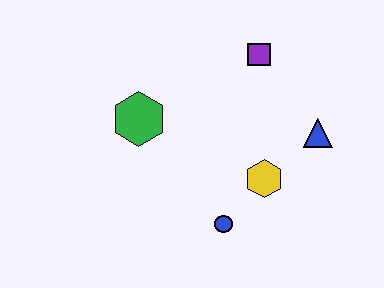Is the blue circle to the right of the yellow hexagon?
No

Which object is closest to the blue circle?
The yellow hexagon is closest to the blue circle.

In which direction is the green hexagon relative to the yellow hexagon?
The green hexagon is to the left of the yellow hexagon.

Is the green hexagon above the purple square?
No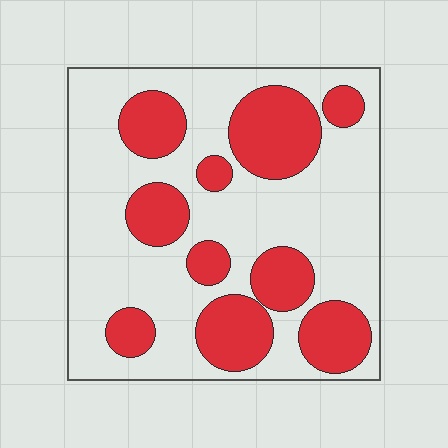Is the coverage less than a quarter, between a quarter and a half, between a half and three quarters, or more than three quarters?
Between a quarter and a half.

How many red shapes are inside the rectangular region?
10.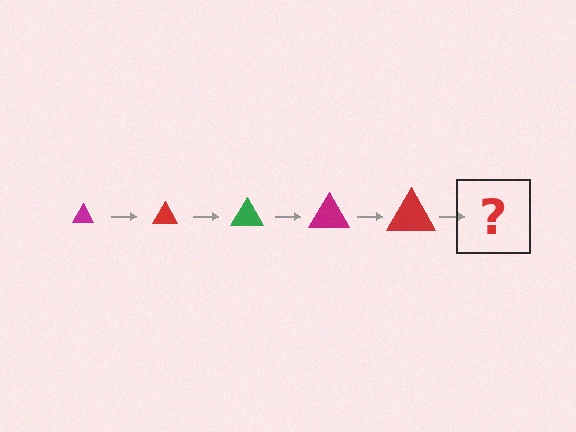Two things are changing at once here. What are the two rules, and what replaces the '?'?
The two rules are that the triangle grows larger each step and the color cycles through magenta, red, and green. The '?' should be a green triangle, larger than the previous one.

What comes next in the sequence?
The next element should be a green triangle, larger than the previous one.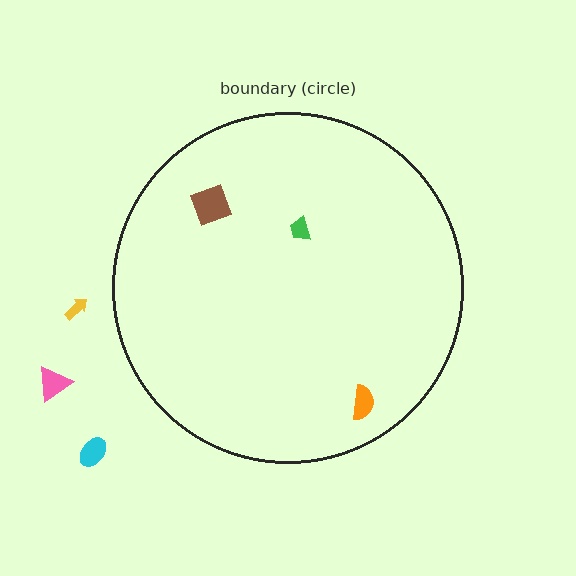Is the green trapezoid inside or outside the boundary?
Inside.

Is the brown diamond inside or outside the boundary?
Inside.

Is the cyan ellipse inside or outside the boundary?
Outside.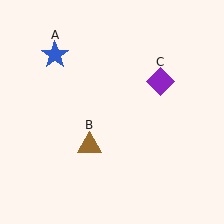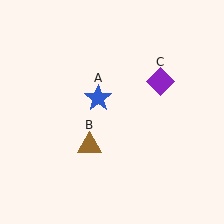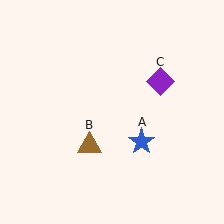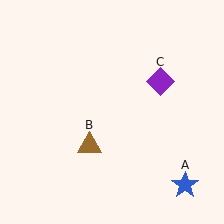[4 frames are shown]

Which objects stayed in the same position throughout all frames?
Brown triangle (object B) and purple diamond (object C) remained stationary.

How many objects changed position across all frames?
1 object changed position: blue star (object A).